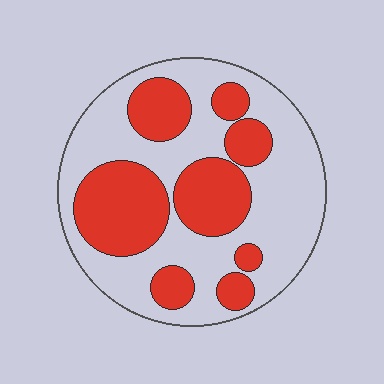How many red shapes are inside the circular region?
8.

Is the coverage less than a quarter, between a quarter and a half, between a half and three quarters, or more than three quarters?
Between a quarter and a half.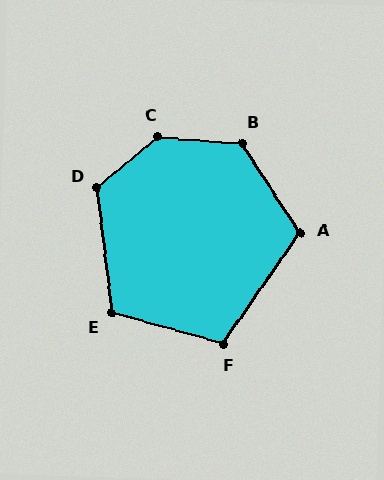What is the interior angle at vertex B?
Approximately 128 degrees (obtuse).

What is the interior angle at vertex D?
Approximately 123 degrees (obtuse).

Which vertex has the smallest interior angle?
F, at approximately 109 degrees.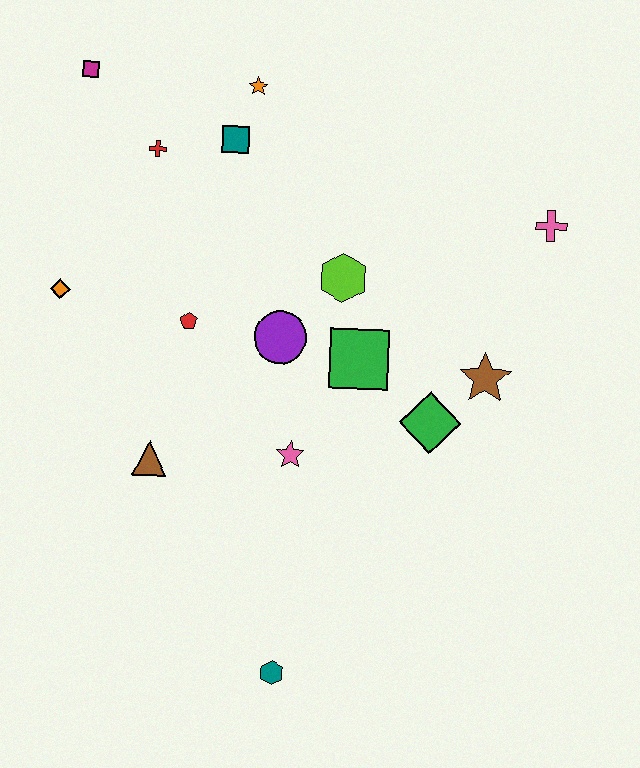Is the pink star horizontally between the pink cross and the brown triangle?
Yes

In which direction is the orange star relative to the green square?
The orange star is above the green square.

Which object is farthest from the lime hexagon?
The teal hexagon is farthest from the lime hexagon.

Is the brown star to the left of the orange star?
No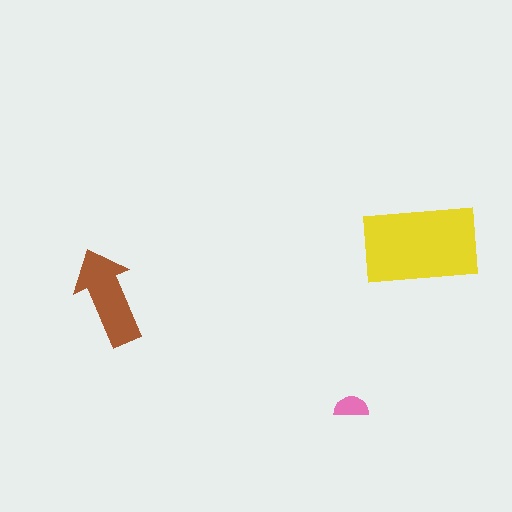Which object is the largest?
The yellow rectangle.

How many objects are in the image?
There are 3 objects in the image.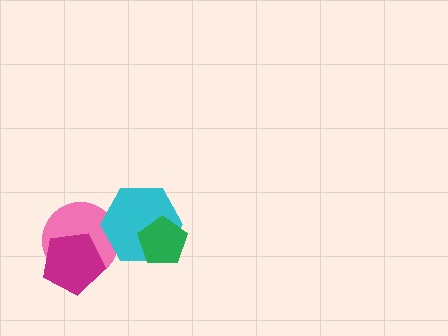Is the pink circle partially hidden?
Yes, it is partially covered by another shape.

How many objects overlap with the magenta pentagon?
1 object overlaps with the magenta pentagon.